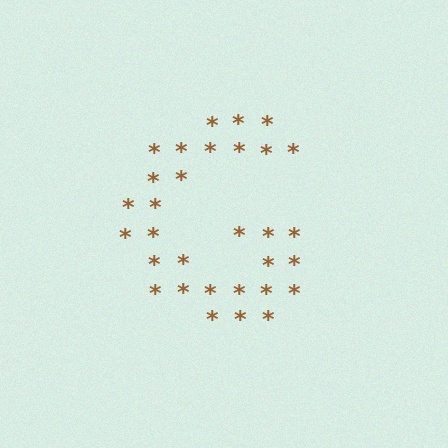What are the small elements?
The small elements are asterisks.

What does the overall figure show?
The overall figure shows the letter G.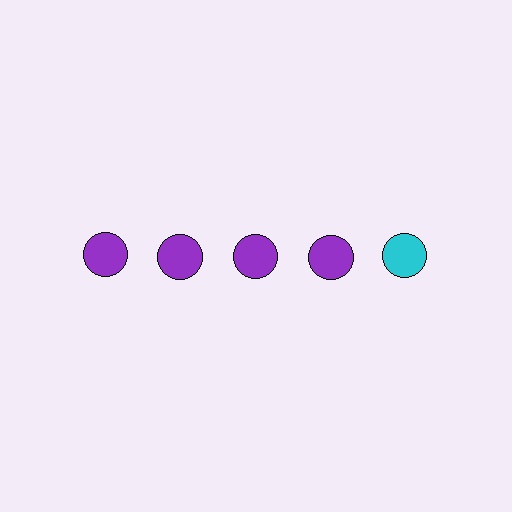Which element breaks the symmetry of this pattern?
The cyan circle in the top row, rightmost column breaks the symmetry. All other shapes are purple circles.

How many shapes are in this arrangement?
There are 5 shapes arranged in a grid pattern.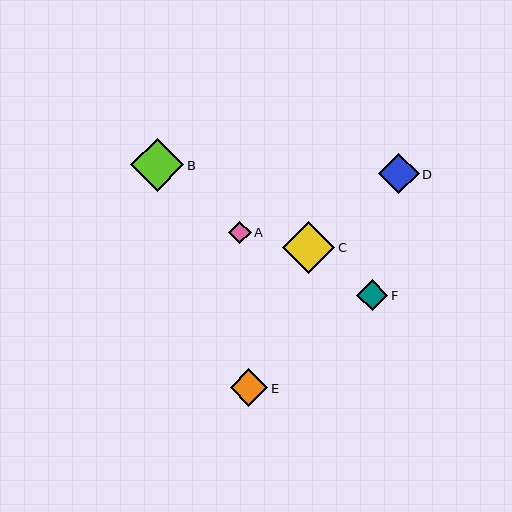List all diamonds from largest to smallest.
From largest to smallest: B, C, D, E, F, A.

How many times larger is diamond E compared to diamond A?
Diamond E is approximately 1.7 times the size of diamond A.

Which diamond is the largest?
Diamond B is the largest with a size of approximately 53 pixels.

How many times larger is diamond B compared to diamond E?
Diamond B is approximately 1.4 times the size of diamond E.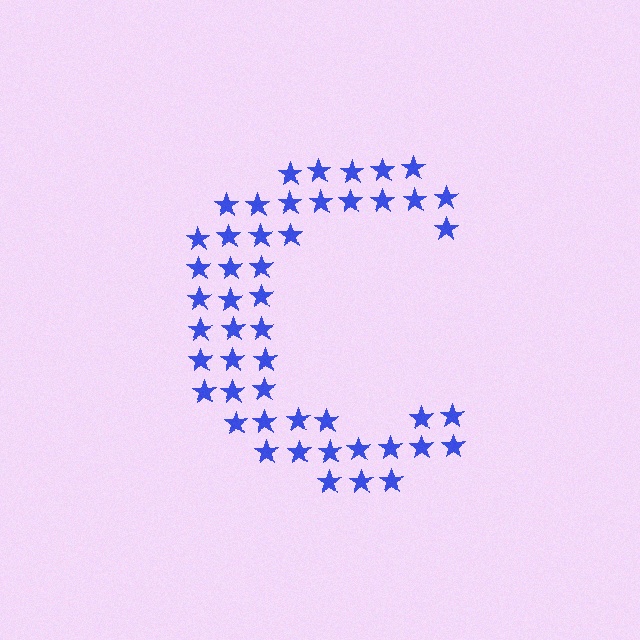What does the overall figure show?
The overall figure shows the letter C.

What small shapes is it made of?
It is made of small stars.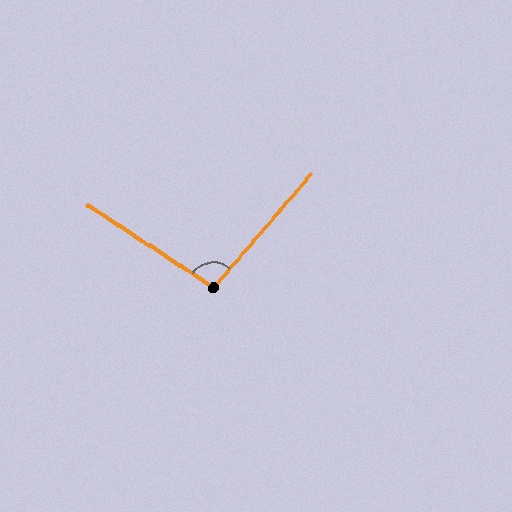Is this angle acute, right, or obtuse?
It is obtuse.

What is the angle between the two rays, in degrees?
Approximately 97 degrees.